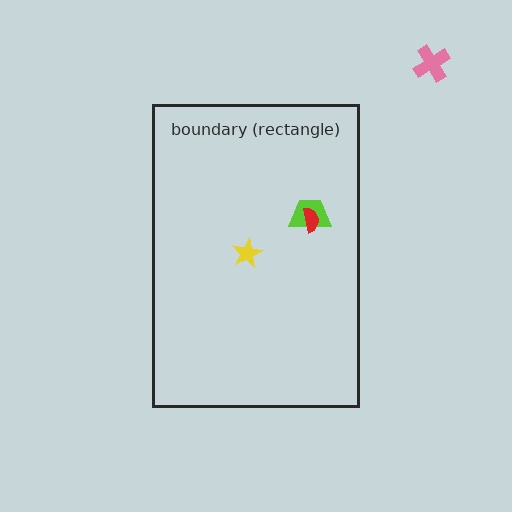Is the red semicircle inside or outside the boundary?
Inside.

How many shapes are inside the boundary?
3 inside, 1 outside.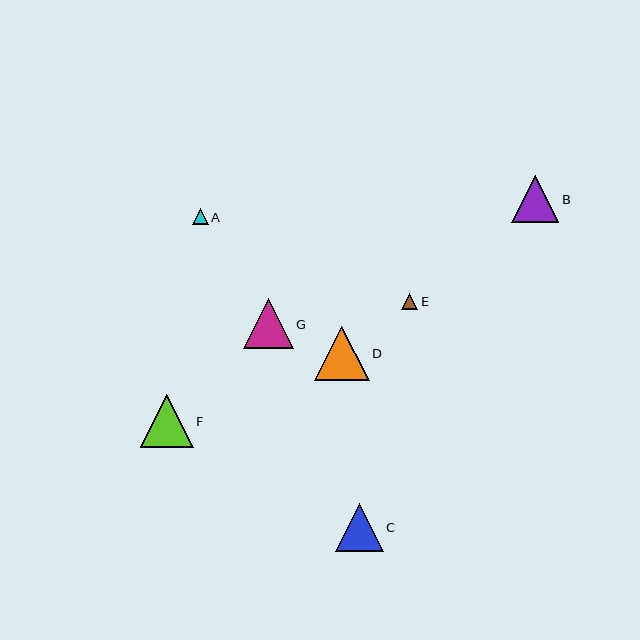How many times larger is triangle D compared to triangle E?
Triangle D is approximately 3.4 times the size of triangle E.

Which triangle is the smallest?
Triangle A is the smallest with a size of approximately 16 pixels.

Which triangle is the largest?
Triangle D is the largest with a size of approximately 55 pixels.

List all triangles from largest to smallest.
From largest to smallest: D, F, G, C, B, E, A.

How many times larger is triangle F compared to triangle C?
Triangle F is approximately 1.1 times the size of triangle C.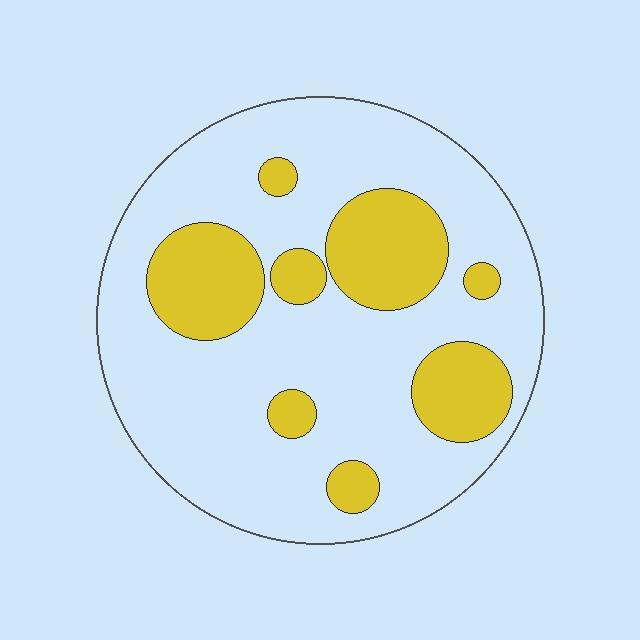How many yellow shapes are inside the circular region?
8.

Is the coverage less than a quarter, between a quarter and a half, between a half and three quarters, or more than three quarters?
Between a quarter and a half.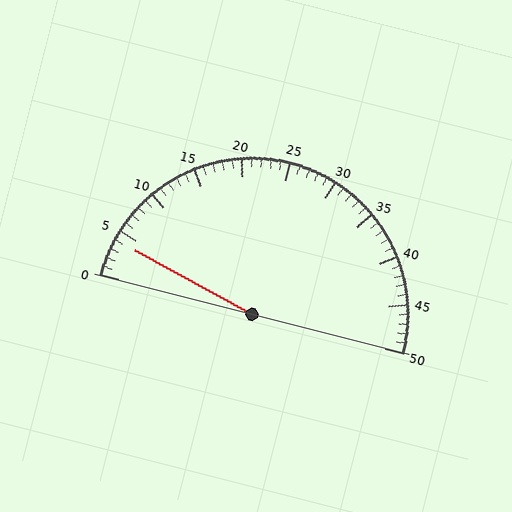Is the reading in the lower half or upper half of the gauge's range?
The reading is in the lower half of the range (0 to 50).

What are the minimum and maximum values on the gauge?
The gauge ranges from 0 to 50.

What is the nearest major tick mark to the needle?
The nearest major tick mark is 5.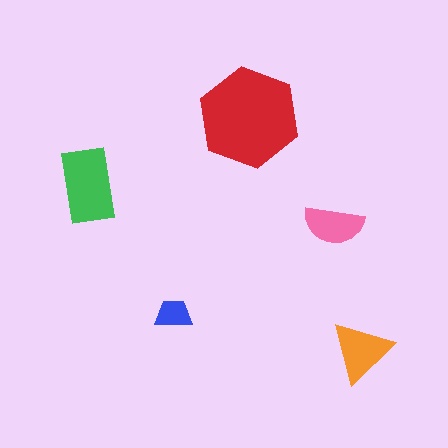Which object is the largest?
The red hexagon.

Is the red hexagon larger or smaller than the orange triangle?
Larger.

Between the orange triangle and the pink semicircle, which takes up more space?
The orange triangle.